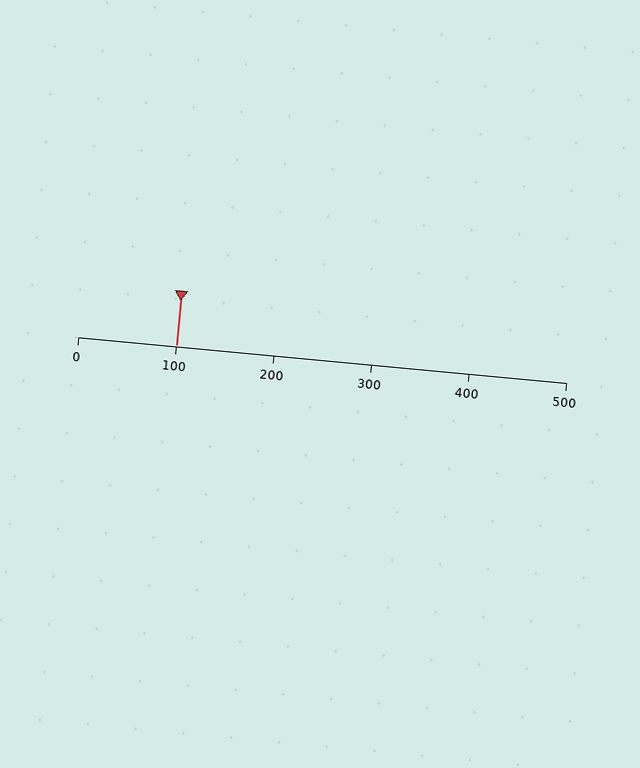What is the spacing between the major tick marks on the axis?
The major ticks are spaced 100 apart.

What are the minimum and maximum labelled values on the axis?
The axis runs from 0 to 500.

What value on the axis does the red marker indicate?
The marker indicates approximately 100.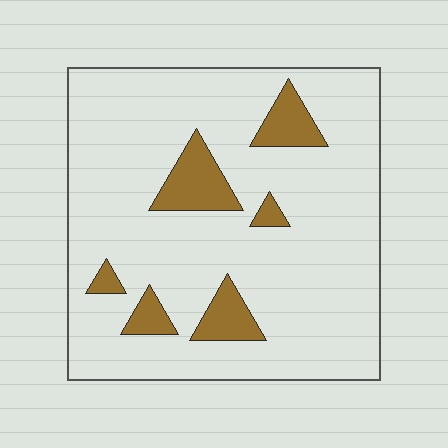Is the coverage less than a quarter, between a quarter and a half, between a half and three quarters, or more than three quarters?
Less than a quarter.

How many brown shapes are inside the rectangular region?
6.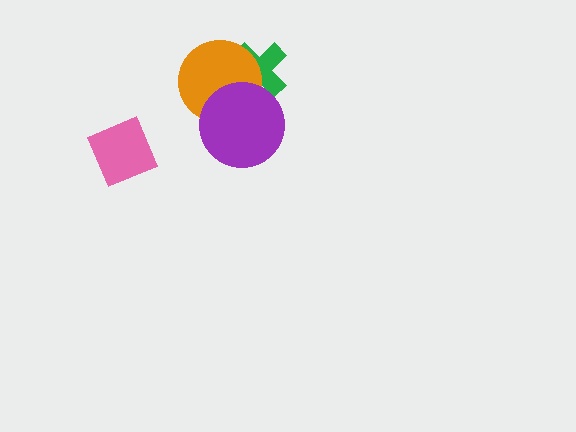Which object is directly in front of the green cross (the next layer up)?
The orange circle is directly in front of the green cross.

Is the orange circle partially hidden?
Yes, it is partially covered by another shape.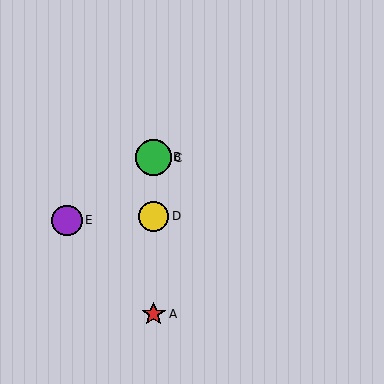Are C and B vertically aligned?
Yes, both are at x≈154.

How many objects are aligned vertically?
4 objects (A, B, C, D) are aligned vertically.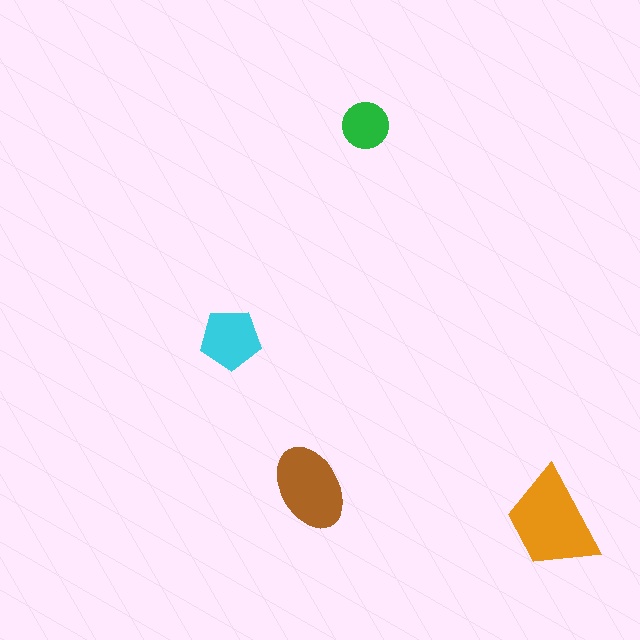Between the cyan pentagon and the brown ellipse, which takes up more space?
The brown ellipse.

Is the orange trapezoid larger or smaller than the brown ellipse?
Larger.